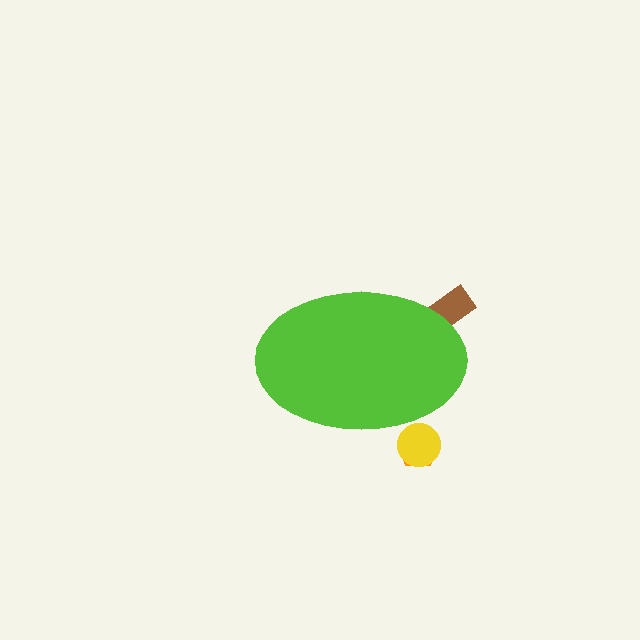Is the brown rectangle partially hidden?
Yes, the brown rectangle is partially hidden behind the lime ellipse.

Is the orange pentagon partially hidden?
Yes, the orange pentagon is partially hidden behind the lime ellipse.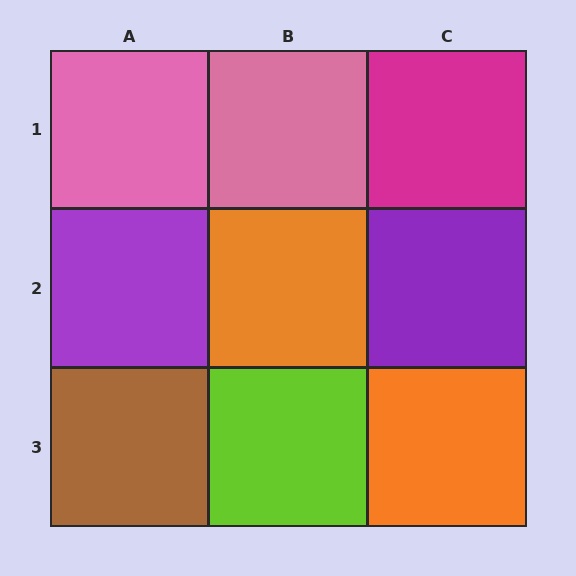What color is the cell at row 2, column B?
Orange.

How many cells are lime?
1 cell is lime.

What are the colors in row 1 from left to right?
Pink, pink, magenta.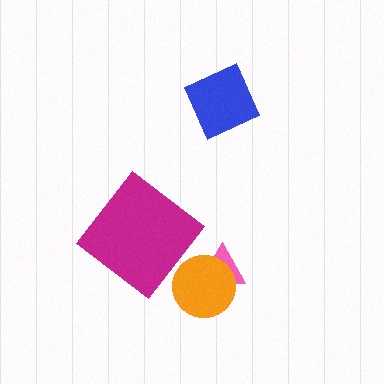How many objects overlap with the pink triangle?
1 object overlaps with the pink triangle.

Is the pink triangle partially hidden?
Yes, it is partially covered by another shape.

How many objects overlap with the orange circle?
1 object overlaps with the orange circle.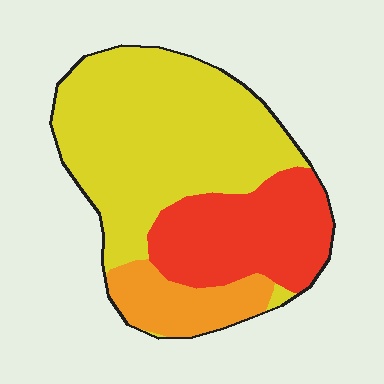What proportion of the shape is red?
Red takes up about one quarter (1/4) of the shape.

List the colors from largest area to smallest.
From largest to smallest: yellow, red, orange.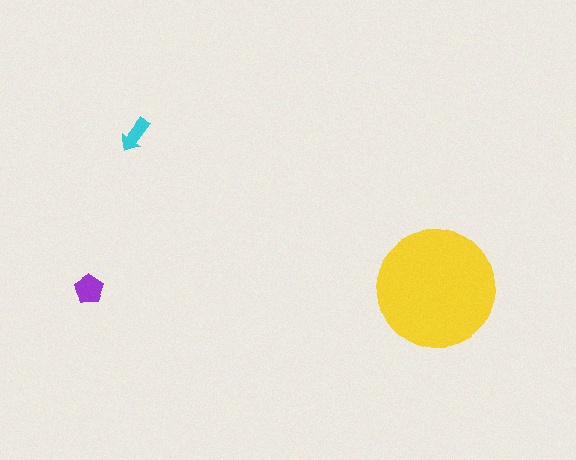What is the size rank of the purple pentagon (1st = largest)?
2nd.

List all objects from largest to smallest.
The yellow circle, the purple pentagon, the cyan arrow.